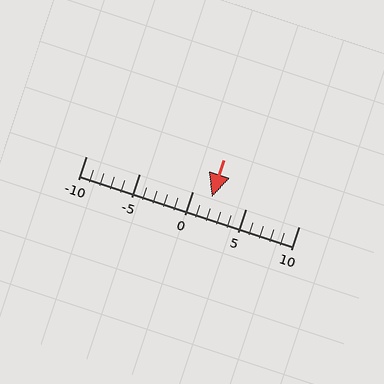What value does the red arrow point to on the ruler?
The red arrow points to approximately 2.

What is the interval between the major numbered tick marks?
The major tick marks are spaced 5 units apart.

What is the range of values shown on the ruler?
The ruler shows values from -10 to 10.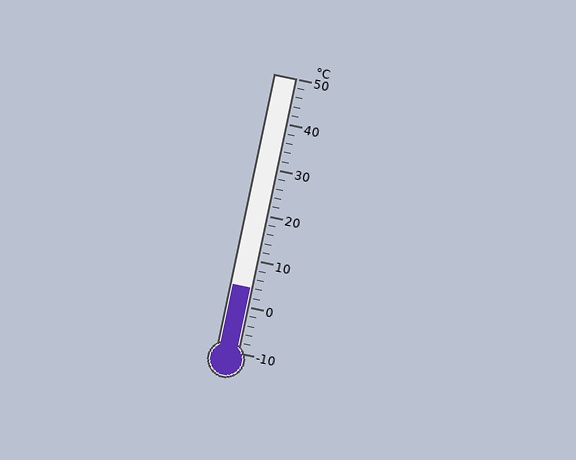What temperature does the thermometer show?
The thermometer shows approximately 4°C.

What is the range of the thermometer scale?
The thermometer scale ranges from -10°C to 50°C.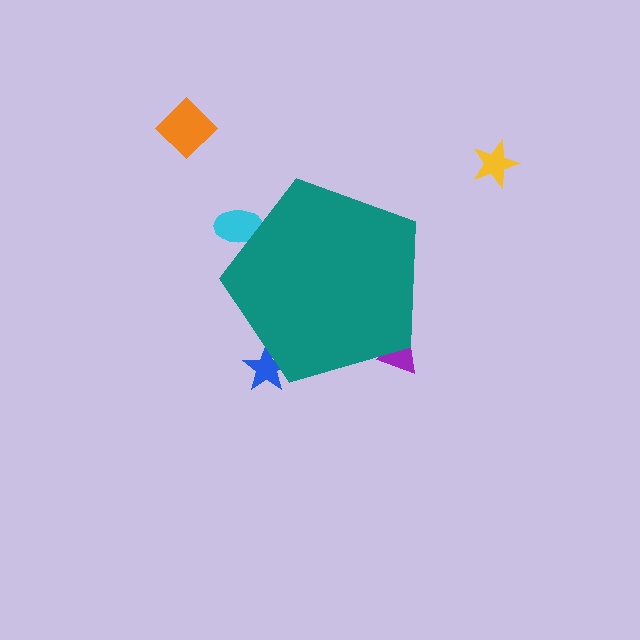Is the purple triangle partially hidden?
Yes, the purple triangle is partially hidden behind the teal pentagon.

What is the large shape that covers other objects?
A teal pentagon.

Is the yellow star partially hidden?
No, the yellow star is fully visible.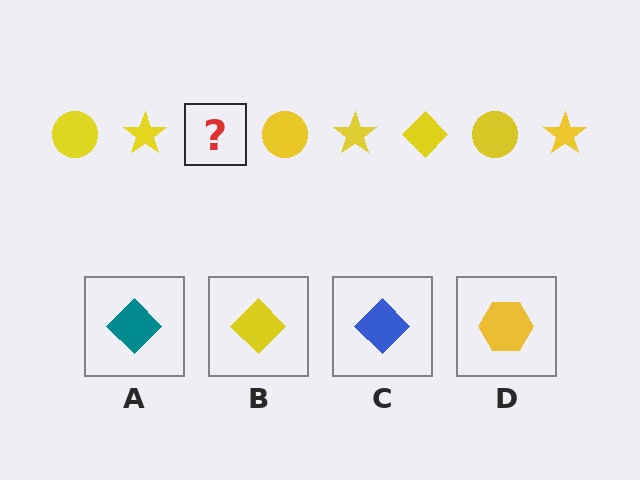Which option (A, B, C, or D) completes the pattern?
B.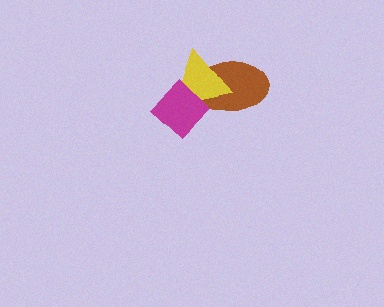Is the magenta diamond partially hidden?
No, no other shape covers it.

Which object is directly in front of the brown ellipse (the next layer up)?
The yellow triangle is directly in front of the brown ellipse.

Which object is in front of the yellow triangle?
The magenta diamond is in front of the yellow triangle.